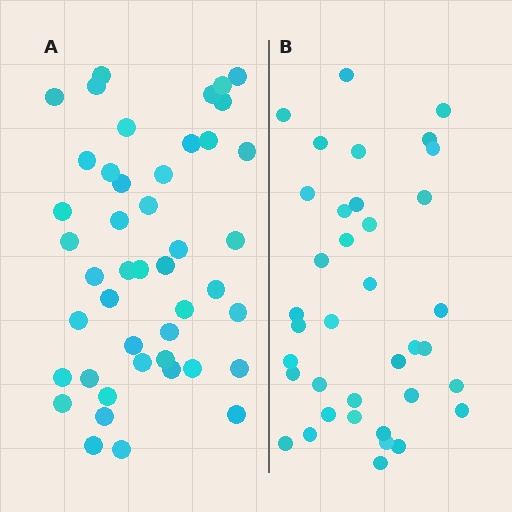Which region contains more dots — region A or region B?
Region A (the left region) has more dots.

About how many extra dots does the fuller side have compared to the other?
Region A has roughly 8 or so more dots than region B.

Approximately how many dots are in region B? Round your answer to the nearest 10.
About 40 dots. (The exact count is 37, which rounds to 40.)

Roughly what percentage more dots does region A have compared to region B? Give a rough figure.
About 20% more.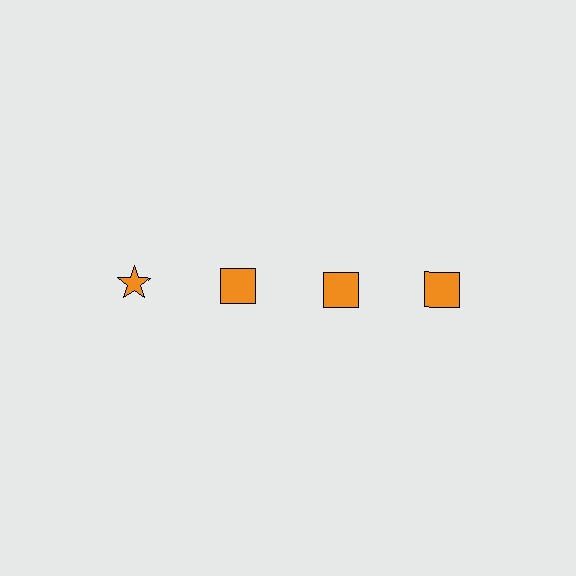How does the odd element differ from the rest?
It has a different shape: star instead of square.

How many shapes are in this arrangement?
There are 4 shapes arranged in a grid pattern.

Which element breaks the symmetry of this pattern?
The orange star in the top row, leftmost column breaks the symmetry. All other shapes are orange squares.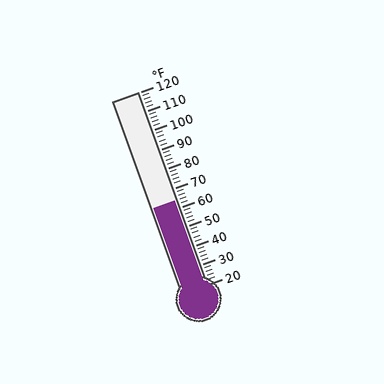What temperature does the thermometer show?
The thermometer shows approximately 64°F.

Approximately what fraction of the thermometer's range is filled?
The thermometer is filled to approximately 45% of its range.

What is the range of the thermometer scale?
The thermometer scale ranges from 20°F to 120°F.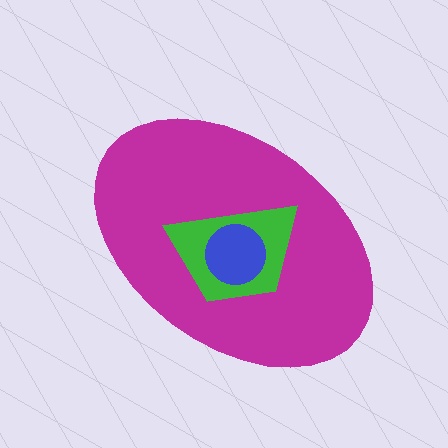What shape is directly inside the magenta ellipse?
The green trapezoid.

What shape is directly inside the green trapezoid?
The blue circle.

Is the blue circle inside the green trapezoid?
Yes.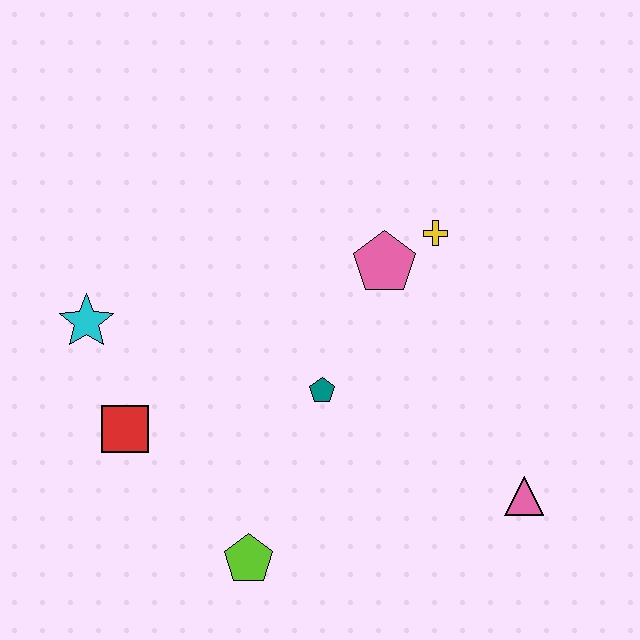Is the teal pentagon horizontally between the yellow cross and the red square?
Yes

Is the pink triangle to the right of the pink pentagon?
Yes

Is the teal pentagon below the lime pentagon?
No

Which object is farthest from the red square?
The pink triangle is farthest from the red square.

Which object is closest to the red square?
The cyan star is closest to the red square.